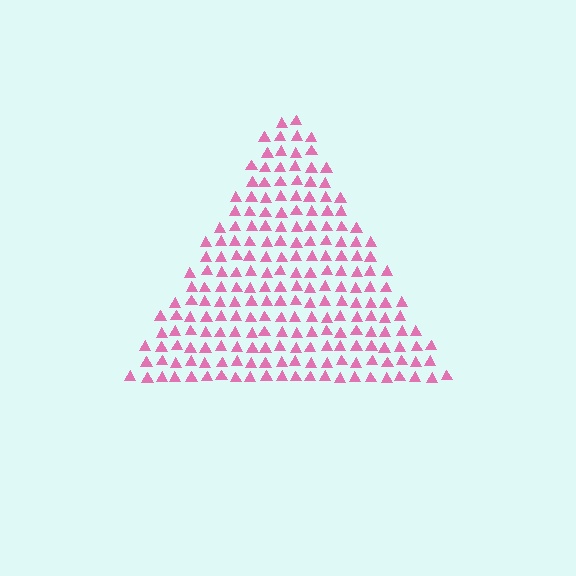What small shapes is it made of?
It is made of small triangles.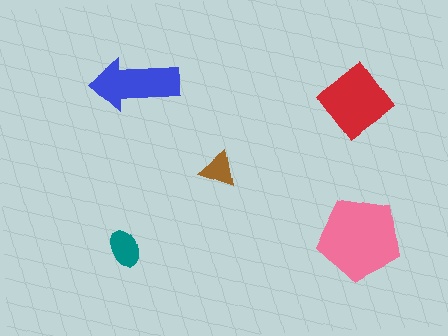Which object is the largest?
The pink pentagon.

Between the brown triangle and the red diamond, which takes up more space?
The red diamond.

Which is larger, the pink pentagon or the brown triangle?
The pink pentagon.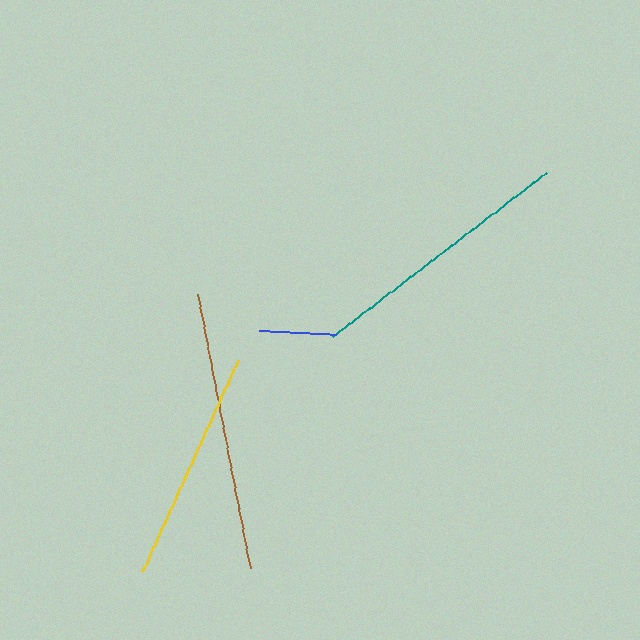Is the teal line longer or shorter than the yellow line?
The teal line is longer than the yellow line.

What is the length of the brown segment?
The brown segment is approximately 279 pixels long.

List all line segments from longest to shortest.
From longest to shortest: brown, teal, yellow, blue.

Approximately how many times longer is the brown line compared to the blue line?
The brown line is approximately 3.6 times the length of the blue line.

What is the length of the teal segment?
The teal segment is approximately 269 pixels long.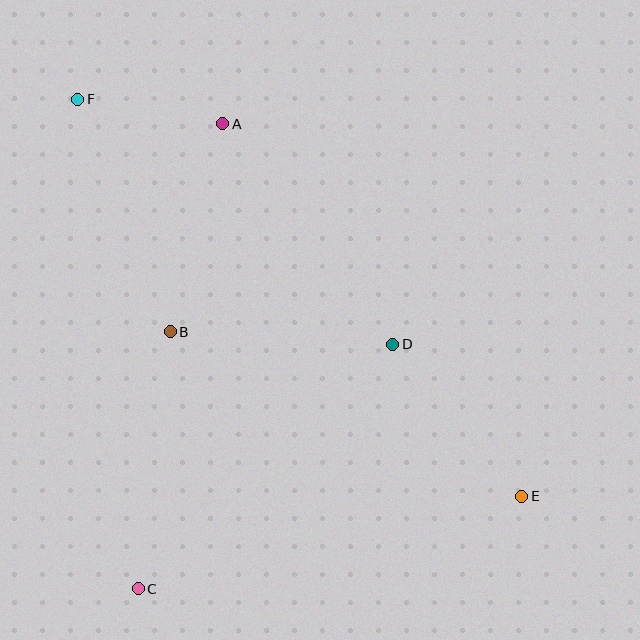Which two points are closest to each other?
Points A and F are closest to each other.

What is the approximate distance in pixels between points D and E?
The distance between D and E is approximately 199 pixels.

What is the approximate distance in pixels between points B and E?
The distance between B and E is approximately 388 pixels.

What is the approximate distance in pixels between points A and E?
The distance between A and E is approximately 478 pixels.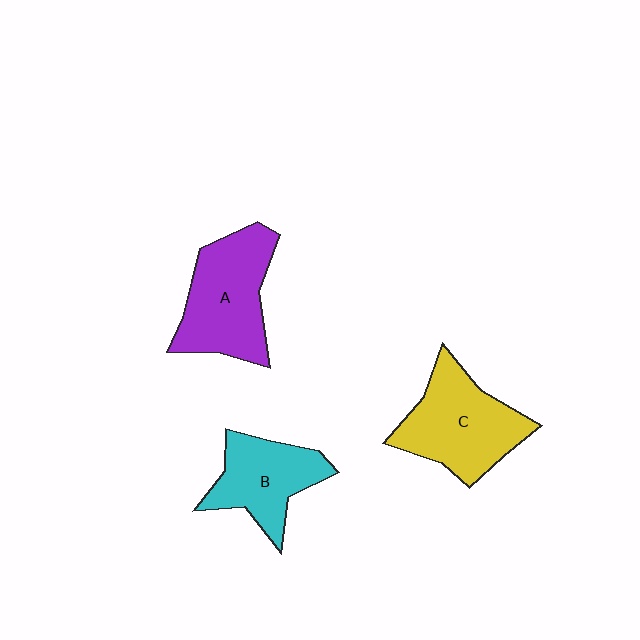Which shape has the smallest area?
Shape B (cyan).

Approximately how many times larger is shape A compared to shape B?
Approximately 1.3 times.